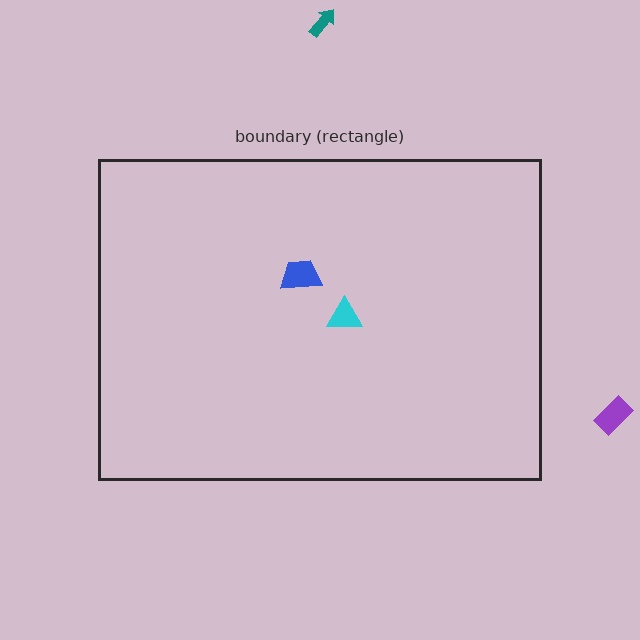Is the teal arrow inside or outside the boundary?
Outside.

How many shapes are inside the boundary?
2 inside, 2 outside.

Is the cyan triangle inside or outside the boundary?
Inside.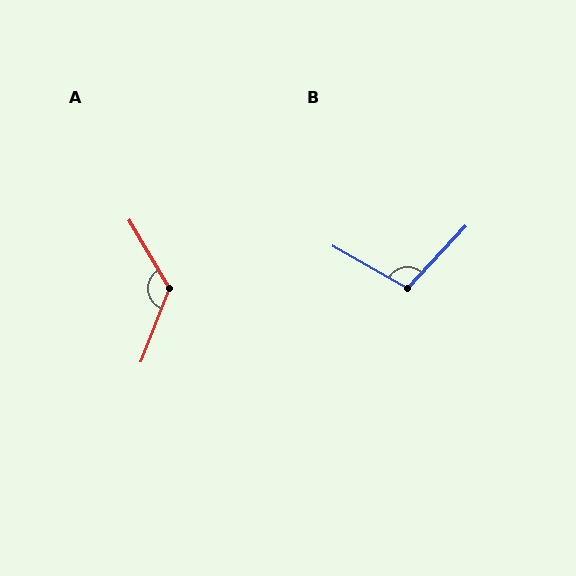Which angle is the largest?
A, at approximately 128 degrees.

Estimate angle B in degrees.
Approximately 104 degrees.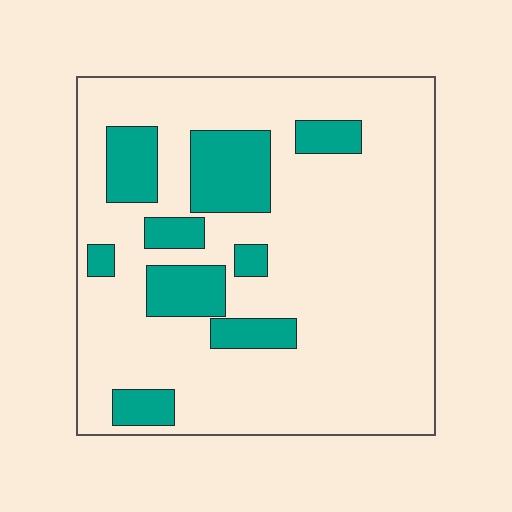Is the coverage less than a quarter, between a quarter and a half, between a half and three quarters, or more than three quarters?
Less than a quarter.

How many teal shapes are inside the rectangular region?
9.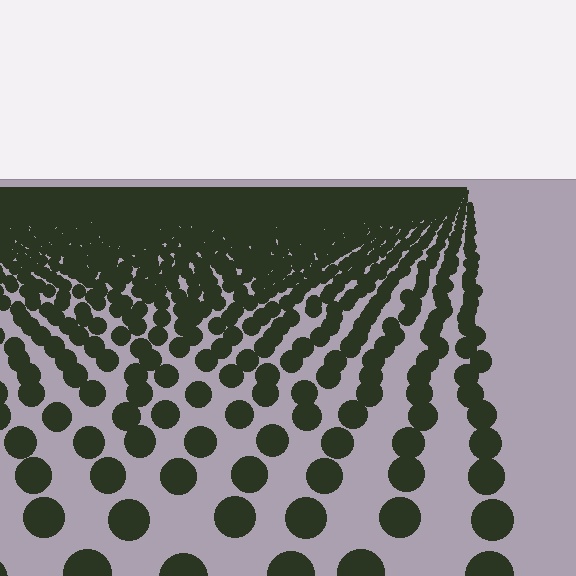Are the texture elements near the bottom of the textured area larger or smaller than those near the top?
Larger. Near the bottom, elements are closer to the viewer and appear at a bigger on-screen size.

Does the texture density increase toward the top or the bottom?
Density increases toward the top.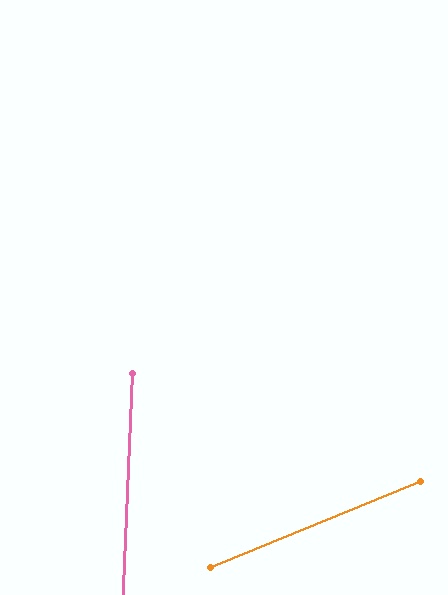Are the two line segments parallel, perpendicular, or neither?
Neither parallel nor perpendicular — they differ by about 65°.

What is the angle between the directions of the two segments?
Approximately 65 degrees.